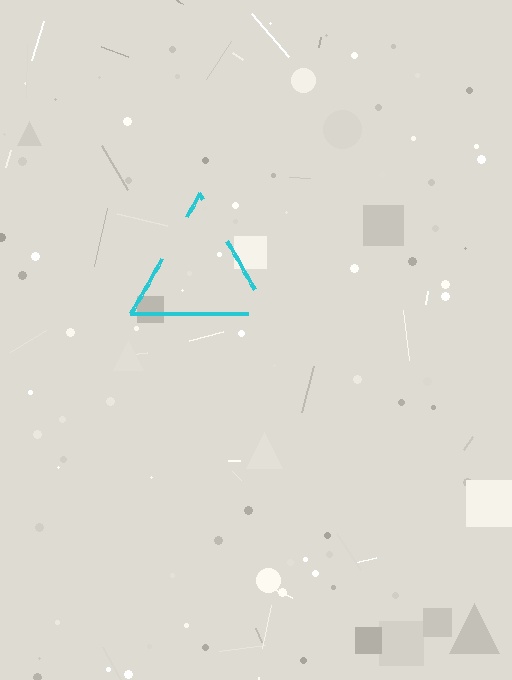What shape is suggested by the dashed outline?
The dashed outline suggests a triangle.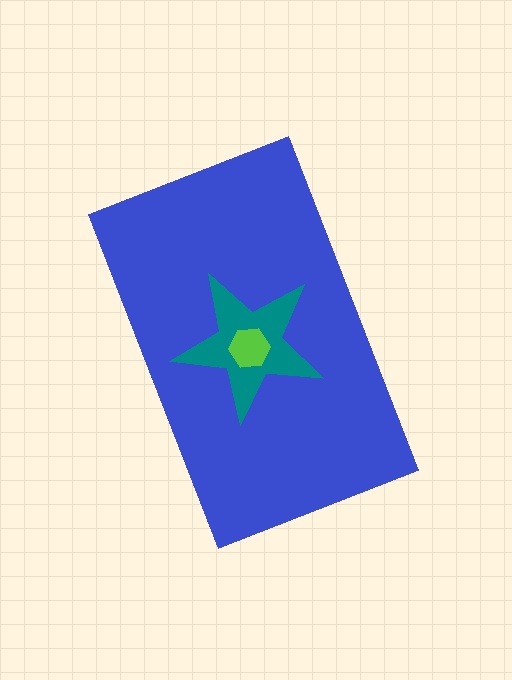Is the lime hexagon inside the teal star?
Yes.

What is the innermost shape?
The lime hexagon.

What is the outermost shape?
The blue rectangle.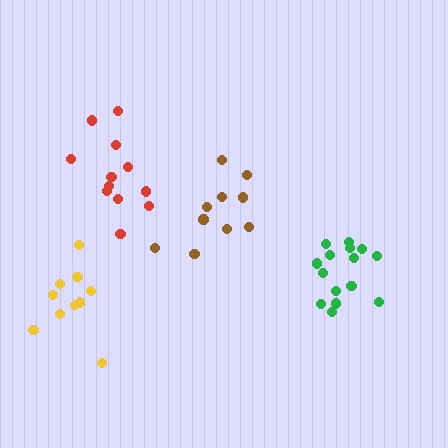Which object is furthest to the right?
The green cluster is rightmost.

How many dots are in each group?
Group 1: 10 dots, Group 2: 10 dots, Group 3: 12 dots, Group 4: 15 dots (47 total).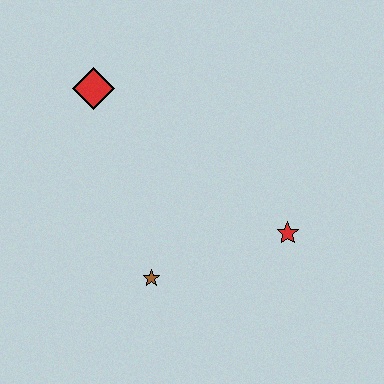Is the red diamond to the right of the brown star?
No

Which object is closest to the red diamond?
The brown star is closest to the red diamond.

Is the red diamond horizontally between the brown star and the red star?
No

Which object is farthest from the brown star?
The red diamond is farthest from the brown star.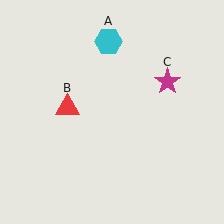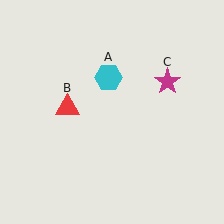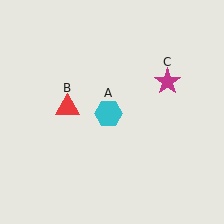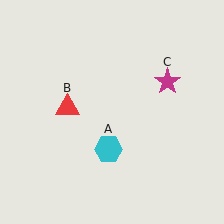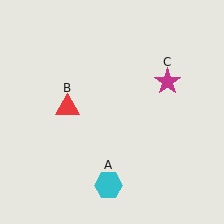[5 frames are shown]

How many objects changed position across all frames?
1 object changed position: cyan hexagon (object A).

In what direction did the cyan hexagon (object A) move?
The cyan hexagon (object A) moved down.